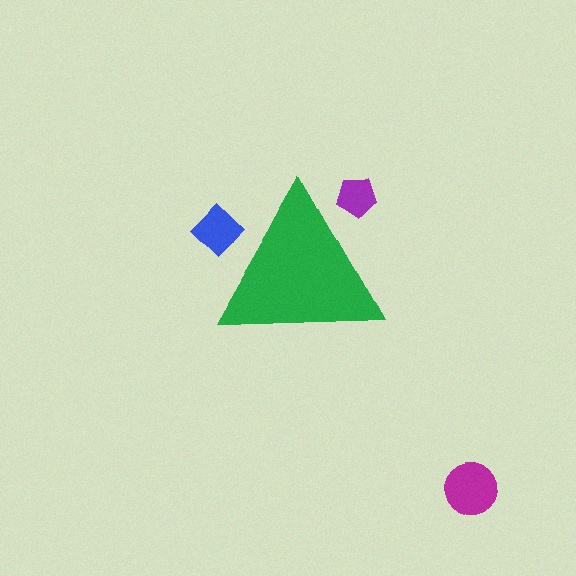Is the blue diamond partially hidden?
Yes, the blue diamond is partially hidden behind the green triangle.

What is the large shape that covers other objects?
A green triangle.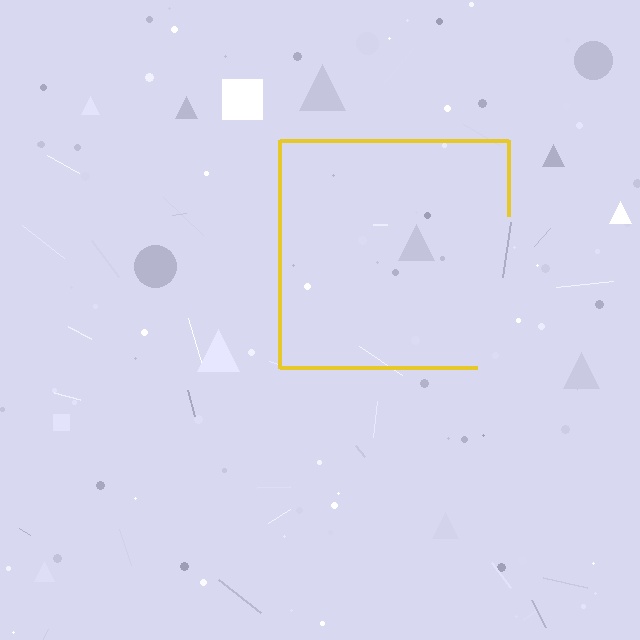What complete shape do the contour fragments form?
The contour fragments form a square.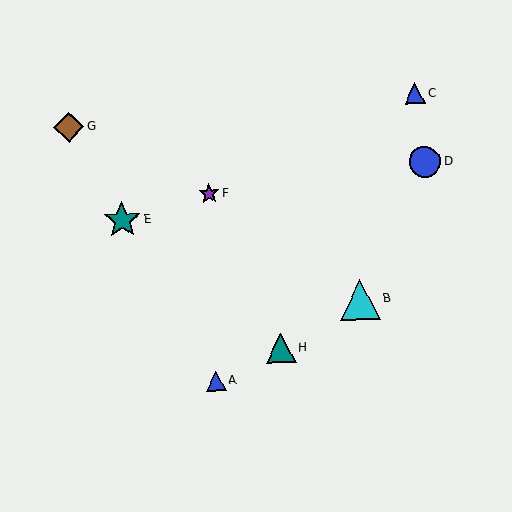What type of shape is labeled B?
Shape B is a cyan triangle.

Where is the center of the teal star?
The center of the teal star is at (122, 220).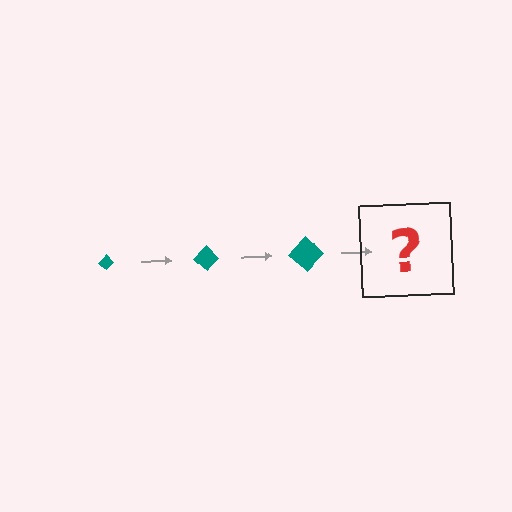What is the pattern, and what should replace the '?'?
The pattern is that the diamond gets progressively larger each step. The '?' should be a teal diamond, larger than the previous one.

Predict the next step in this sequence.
The next step is a teal diamond, larger than the previous one.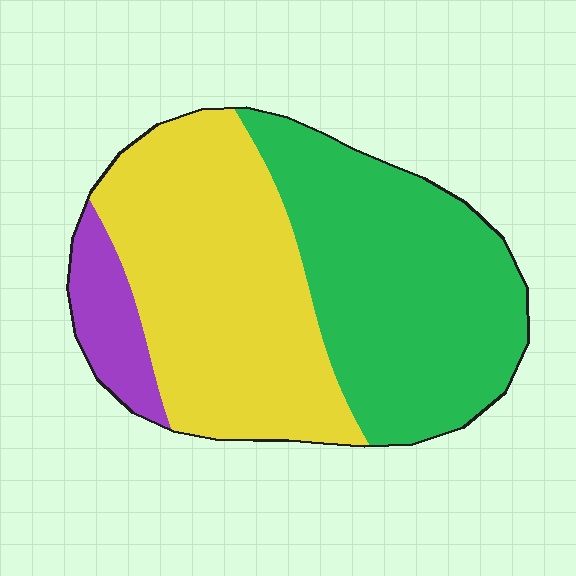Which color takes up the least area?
Purple, at roughly 10%.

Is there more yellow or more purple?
Yellow.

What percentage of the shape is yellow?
Yellow takes up between a third and a half of the shape.